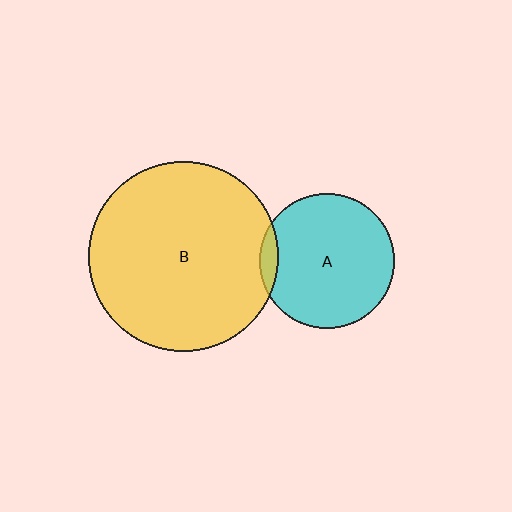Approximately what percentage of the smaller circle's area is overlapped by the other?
Approximately 5%.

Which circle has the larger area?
Circle B (yellow).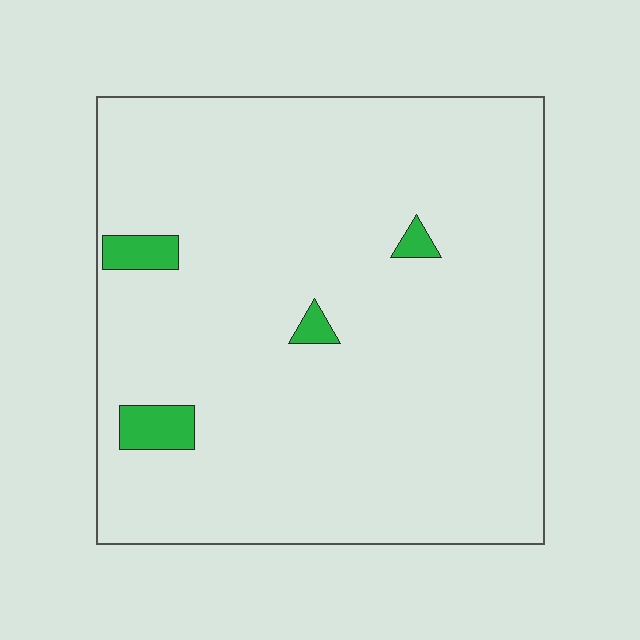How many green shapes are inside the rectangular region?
4.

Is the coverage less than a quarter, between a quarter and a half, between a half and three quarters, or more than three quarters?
Less than a quarter.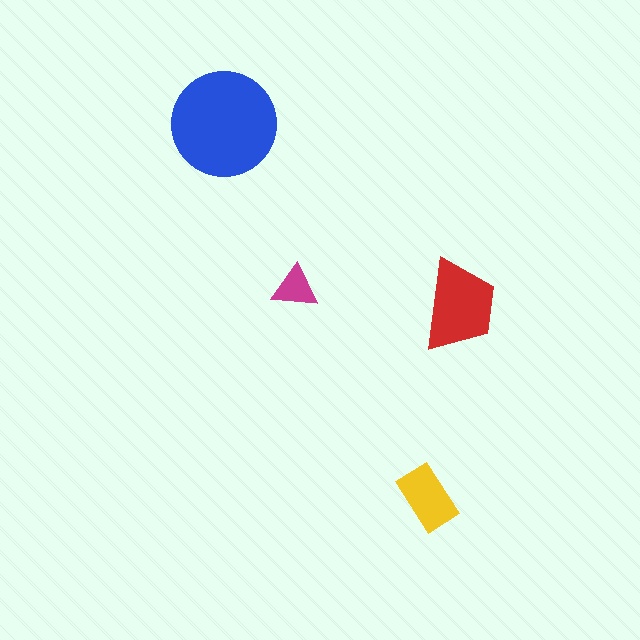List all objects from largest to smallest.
The blue circle, the red trapezoid, the yellow rectangle, the magenta triangle.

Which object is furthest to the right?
The red trapezoid is rightmost.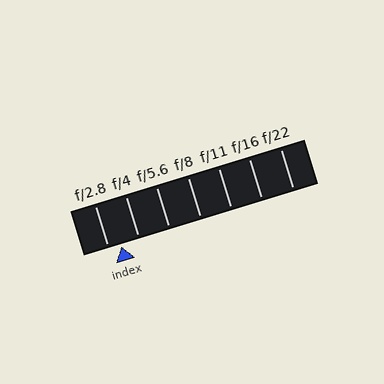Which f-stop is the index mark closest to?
The index mark is closest to f/2.8.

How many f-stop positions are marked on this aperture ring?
There are 7 f-stop positions marked.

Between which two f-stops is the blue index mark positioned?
The index mark is between f/2.8 and f/4.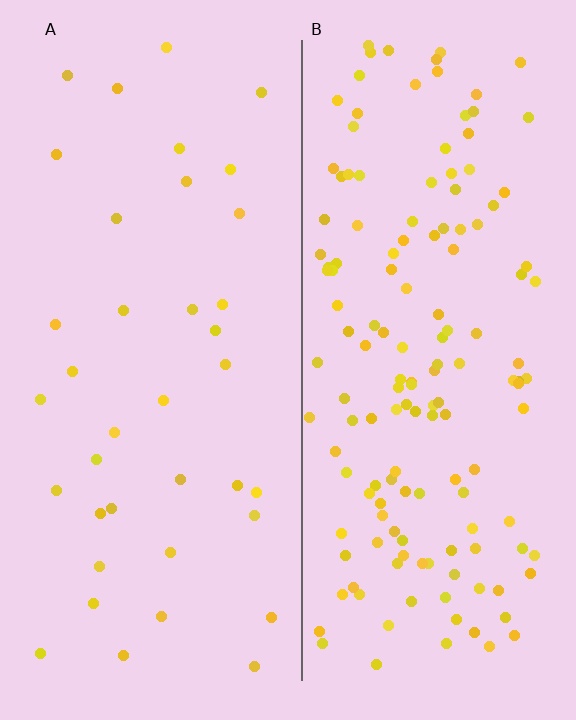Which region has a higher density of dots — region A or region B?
B (the right).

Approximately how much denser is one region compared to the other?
Approximately 4.0× — region B over region A.